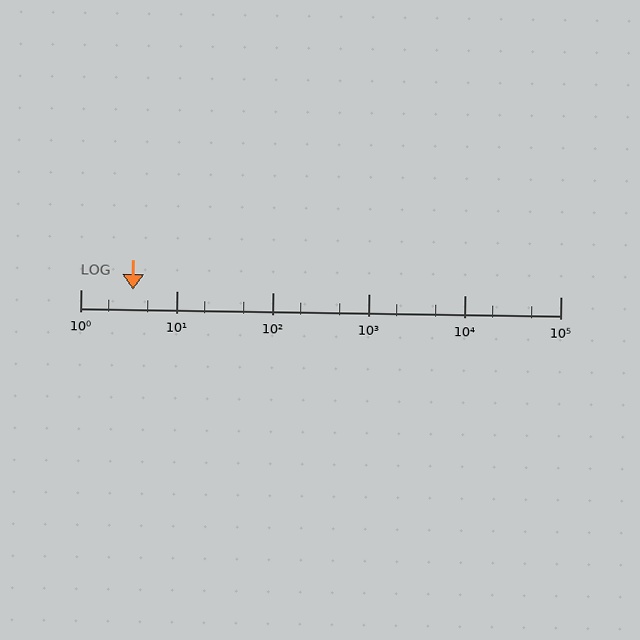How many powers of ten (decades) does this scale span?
The scale spans 5 decades, from 1 to 100000.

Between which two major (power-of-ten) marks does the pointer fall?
The pointer is between 1 and 10.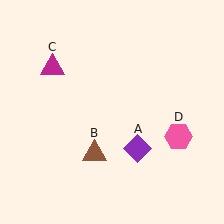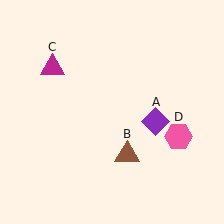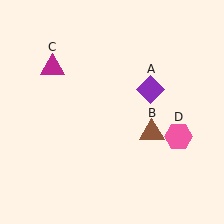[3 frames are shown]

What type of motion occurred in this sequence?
The purple diamond (object A), brown triangle (object B) rotated counterclockwise around the center of the scene.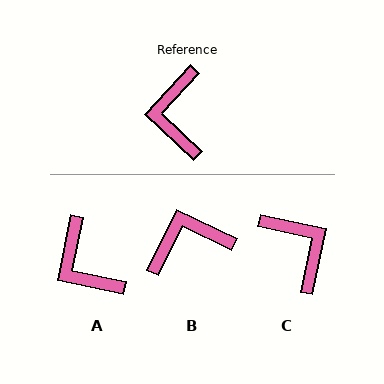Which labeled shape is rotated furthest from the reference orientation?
C, about 149 degrees away.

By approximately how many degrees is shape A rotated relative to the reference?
Approximately 32 degrees counter-clockwise.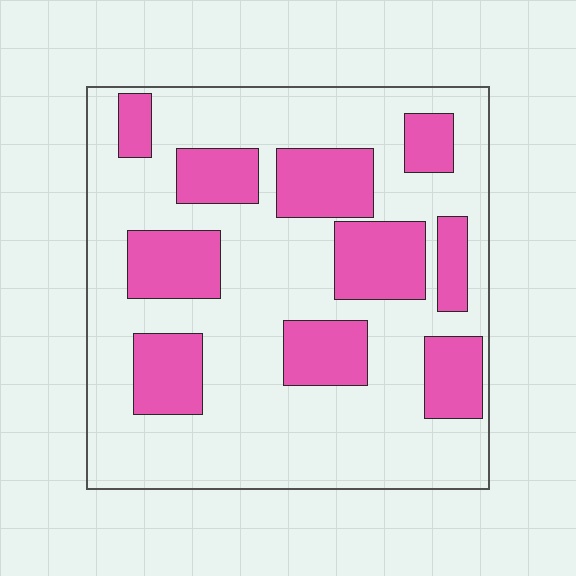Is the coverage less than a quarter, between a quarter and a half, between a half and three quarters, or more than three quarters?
Between a quarter and a half.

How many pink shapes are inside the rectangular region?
10.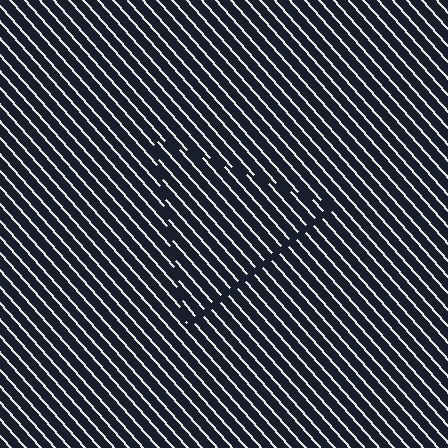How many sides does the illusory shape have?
3 sides — the line-ends trace a triangle.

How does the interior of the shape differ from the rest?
The interior of the shape contains the same grating, shifted by half a period — the contour is defined by the phase discontinuity where line-ends from the inner and outer gratings abut.